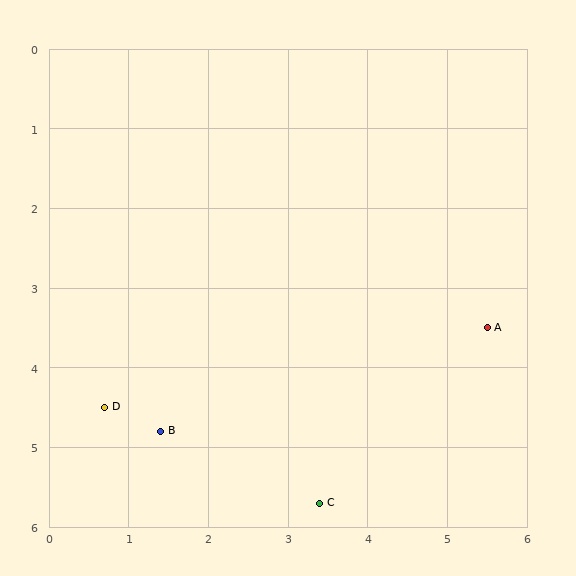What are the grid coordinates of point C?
Point C is at approximately (3.4, 5.7).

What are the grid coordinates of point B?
Point B is at approximately (1.4, 4.8).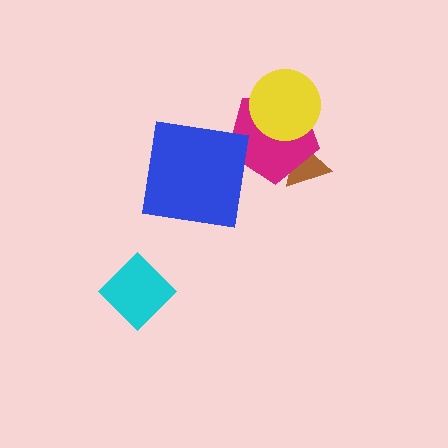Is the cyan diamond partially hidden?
No, no other shape covers it.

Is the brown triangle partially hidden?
Yes, it is partially covered by another shape.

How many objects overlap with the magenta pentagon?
2 objects overlap with the magenta pentagon.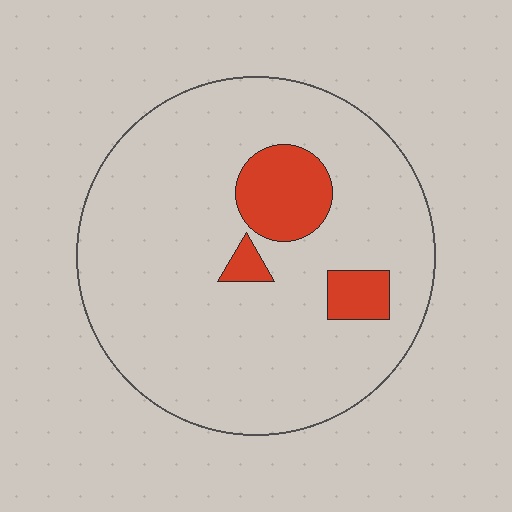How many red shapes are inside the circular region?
3.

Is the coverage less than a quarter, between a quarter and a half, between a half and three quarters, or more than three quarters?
Less than a quarter.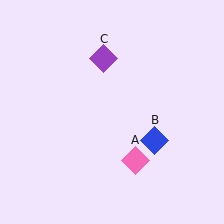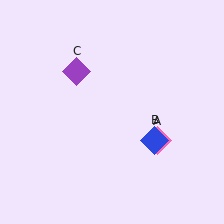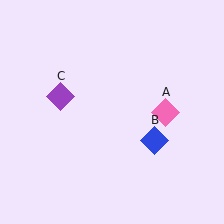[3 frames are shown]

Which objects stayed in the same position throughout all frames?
Blue diamond (object B) remained stationary.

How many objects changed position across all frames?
2 objects changed position: pink diamond (object A), purple diamond (object C).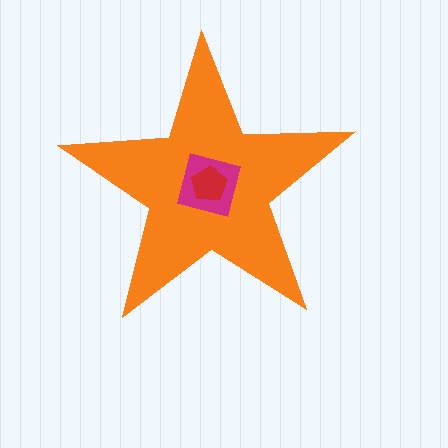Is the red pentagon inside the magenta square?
Yes.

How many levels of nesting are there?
3.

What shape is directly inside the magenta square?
The red pentagon.